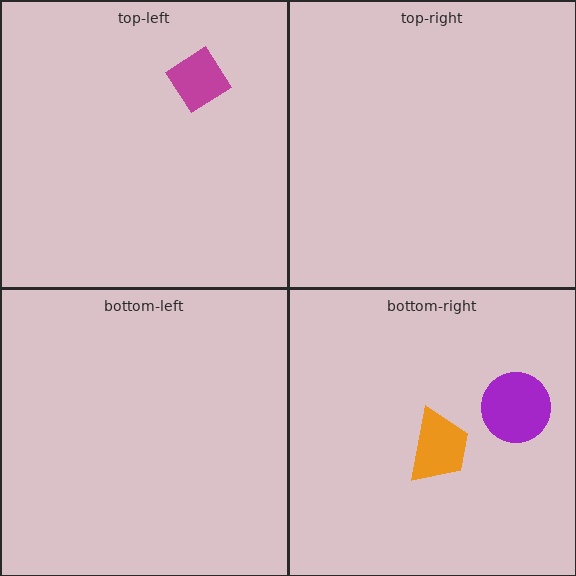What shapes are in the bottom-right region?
The orange trapezoid, the purple circle.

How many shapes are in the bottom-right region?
2.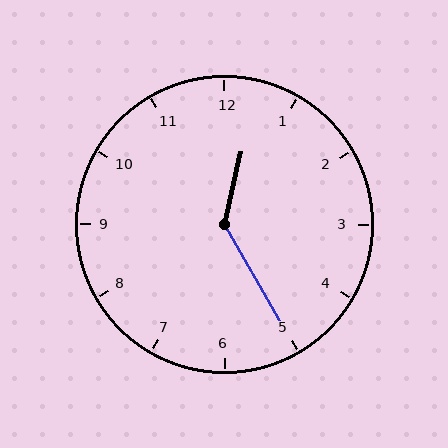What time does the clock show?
12:25.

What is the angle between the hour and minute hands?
Approximately 138 degrees.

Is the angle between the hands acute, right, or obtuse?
It is obtuse.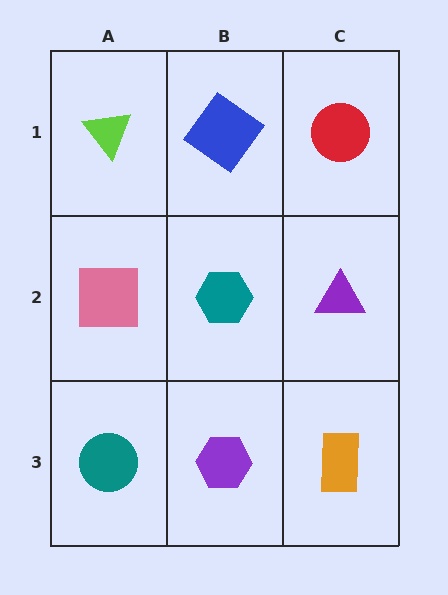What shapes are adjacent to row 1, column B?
A teal hexagon (row 2, column B), a lime triangle (row 1, column A), a red circle (row 1, column C).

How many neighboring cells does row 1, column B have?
3.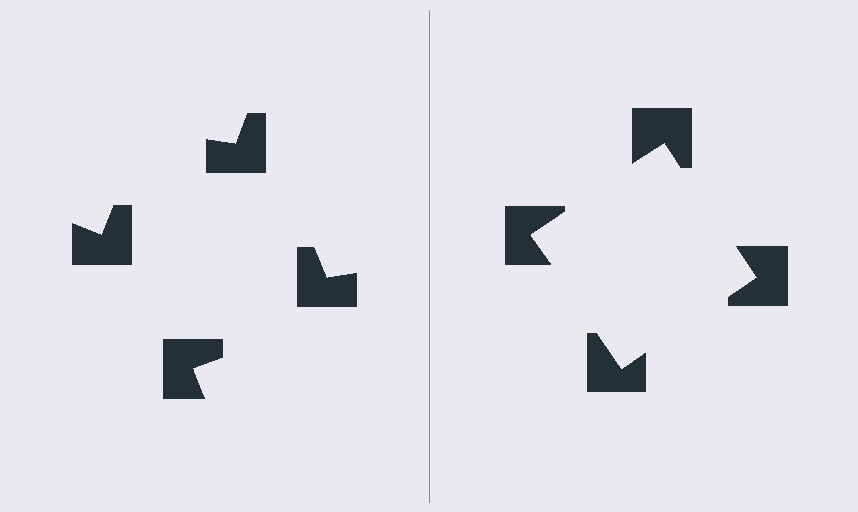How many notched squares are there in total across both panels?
8 — 4 on each side.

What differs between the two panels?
The notched squares are positioned identically on both sides; only the wedge orientations differ. On the right they align to a square; on the left they are misaligned.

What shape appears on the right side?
An illusory square.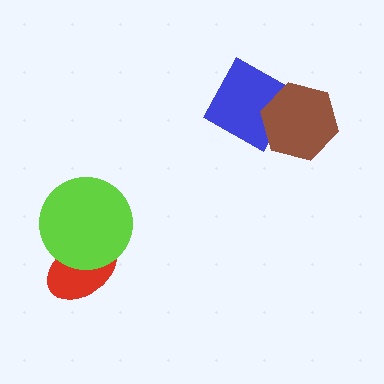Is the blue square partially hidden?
Yes, it is partially covered by another shape.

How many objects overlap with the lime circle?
1 object overlaps with the lime circle.